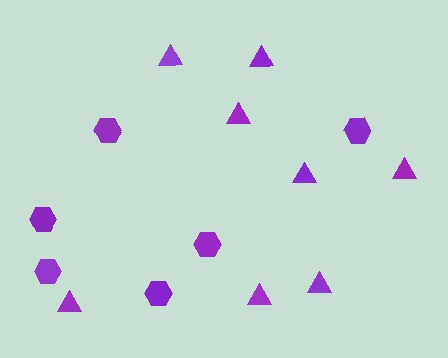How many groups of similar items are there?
There are 2 groups: one group of triangles (8) and one group of hexagons (6).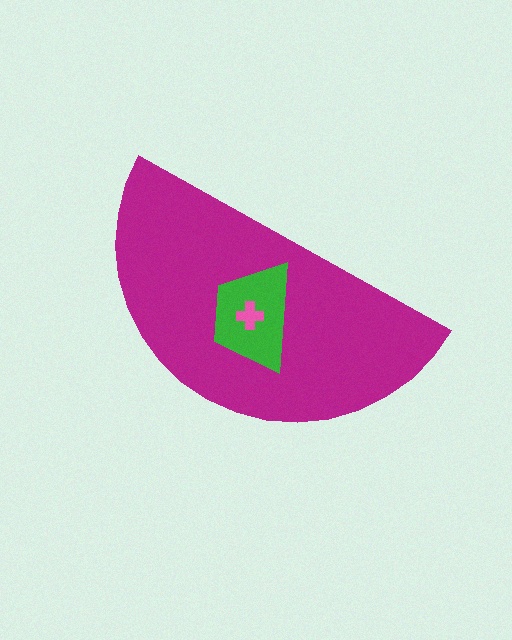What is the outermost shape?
The magenta semicircle.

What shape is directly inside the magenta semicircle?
The green trapezoid.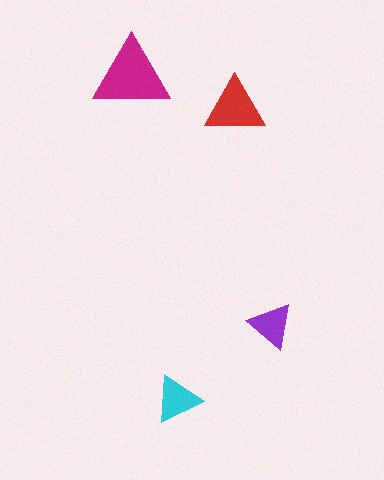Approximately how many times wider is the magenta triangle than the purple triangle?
About 1.5 times wider.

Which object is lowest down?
The cyan triangle is bottommost.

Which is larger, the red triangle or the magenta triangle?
The magenta one.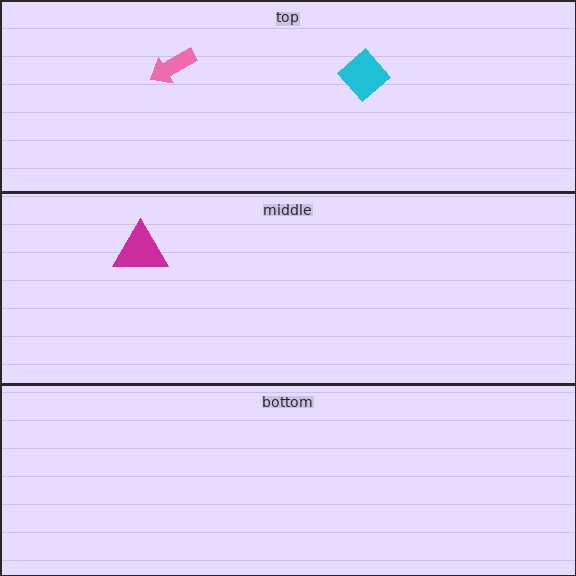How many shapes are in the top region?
2.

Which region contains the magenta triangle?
The middle region.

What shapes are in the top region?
The cyan diamond, the pink arrow.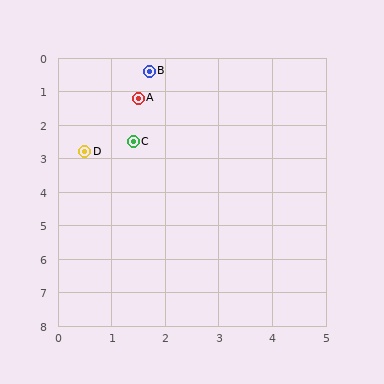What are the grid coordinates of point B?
Point B is at approximately (1.7, 0.4).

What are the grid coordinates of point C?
Point C is at approximately (1.4, 2.5).